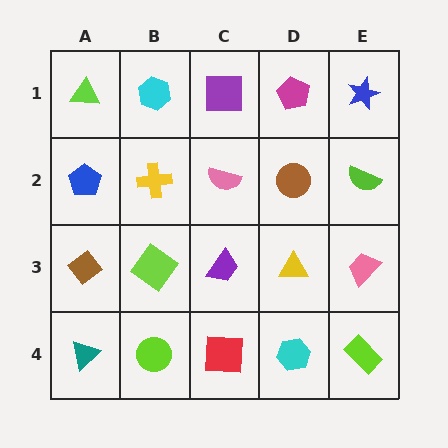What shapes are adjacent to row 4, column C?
A purple trapezoid (row 3, column C), a lime circle (row 4, column B), a cyan hexagon (row 4, column D).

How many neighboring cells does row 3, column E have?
3.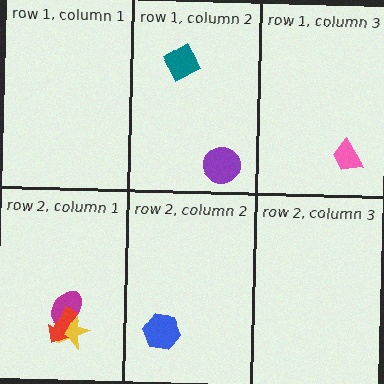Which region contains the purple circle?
The row 1, column 2 region.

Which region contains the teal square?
The row 1, column 2 region.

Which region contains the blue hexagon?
The row 2, column 2 region.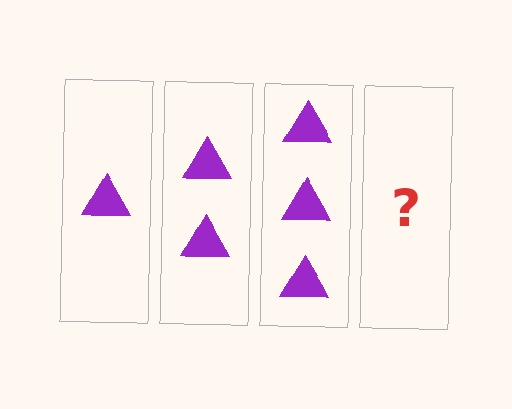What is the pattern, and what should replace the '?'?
The pattern is that each step adds one more triangle. The '?' should be 4 triangles.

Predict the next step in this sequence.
The next step is 4 triangles.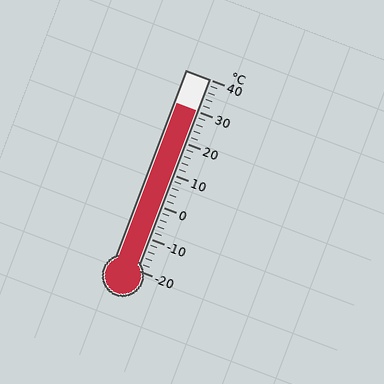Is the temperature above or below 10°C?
The temperature is above 10°C.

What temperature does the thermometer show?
The thermometer shows approximately 30°C.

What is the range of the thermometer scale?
The thermometer scale ranges from -20°C to 40°C.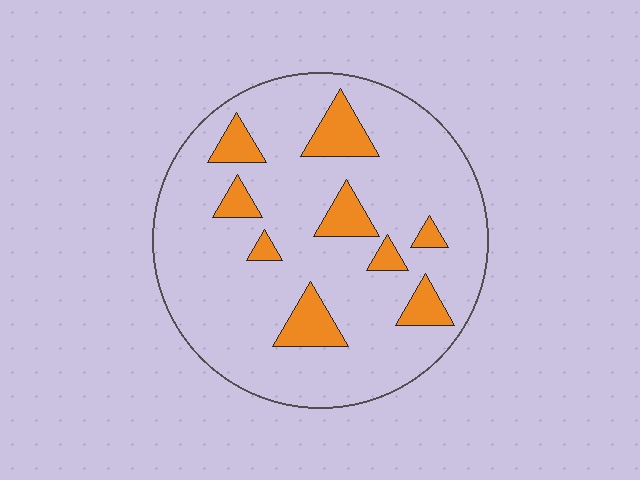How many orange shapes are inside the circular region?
9.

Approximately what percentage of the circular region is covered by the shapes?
Approximately 15%.